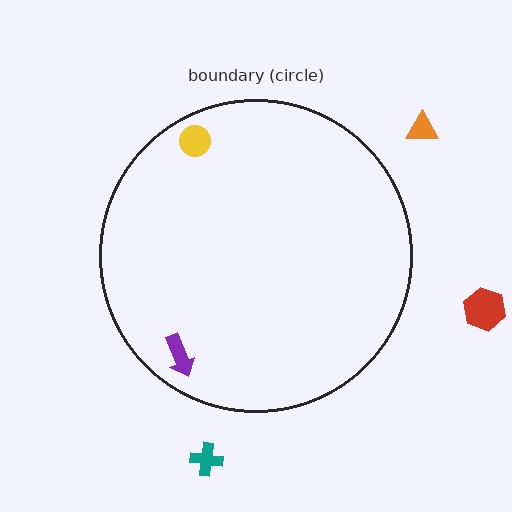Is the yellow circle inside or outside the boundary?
Inside.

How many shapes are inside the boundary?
2 inside, 3 outside.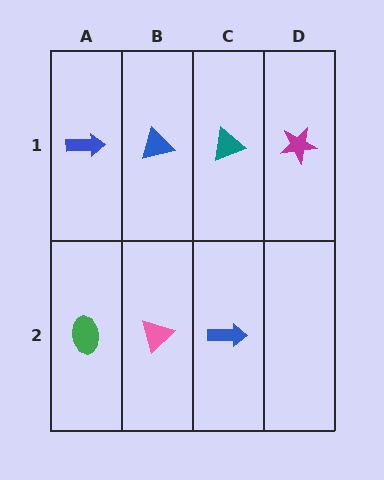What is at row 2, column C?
A blue arrow.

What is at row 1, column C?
A teal triangle.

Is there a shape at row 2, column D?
No, that cell is empty.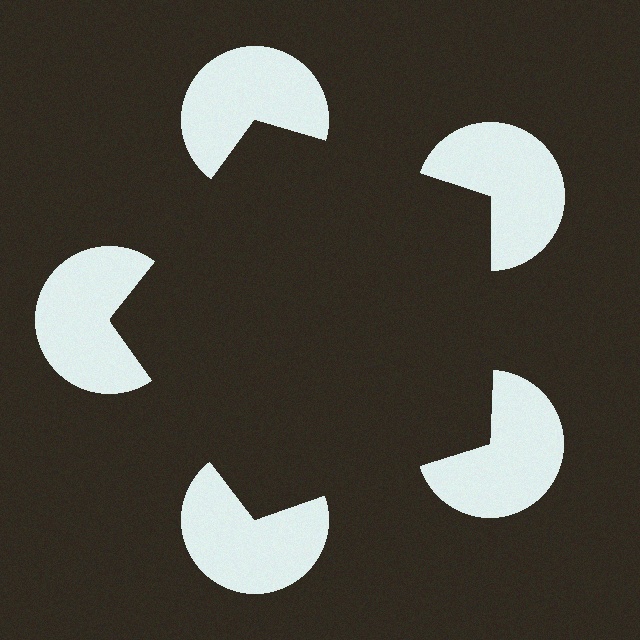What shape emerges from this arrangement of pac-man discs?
An illusory pentagon — its edges are inferred from the aligned wedge cuts in the pac-man discs, not physically drawn.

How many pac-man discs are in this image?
There are 5 — one at each vertex of the illusory pentagon.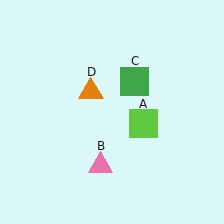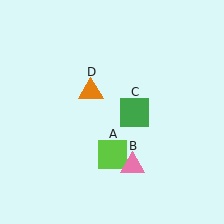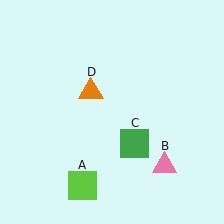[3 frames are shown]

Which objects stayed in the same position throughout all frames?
Orange triangle (object D) remained stationary.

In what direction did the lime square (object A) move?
The lime square (object A) moved down and to the left.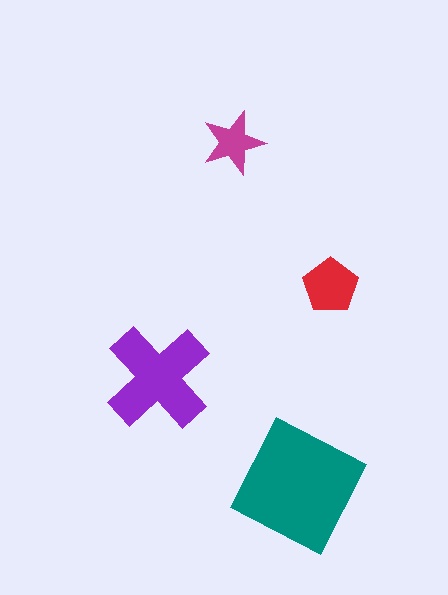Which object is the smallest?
The magenta star.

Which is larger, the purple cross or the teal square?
The teal square.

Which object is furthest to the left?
The purple cross is leftmost.